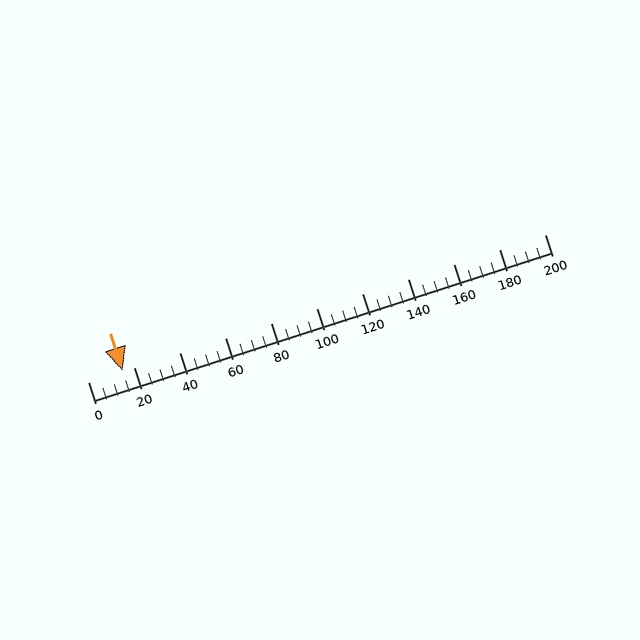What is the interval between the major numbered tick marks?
The major tick marks are spaced 20 units apart.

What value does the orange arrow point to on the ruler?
The orange arrow points to approximately 15.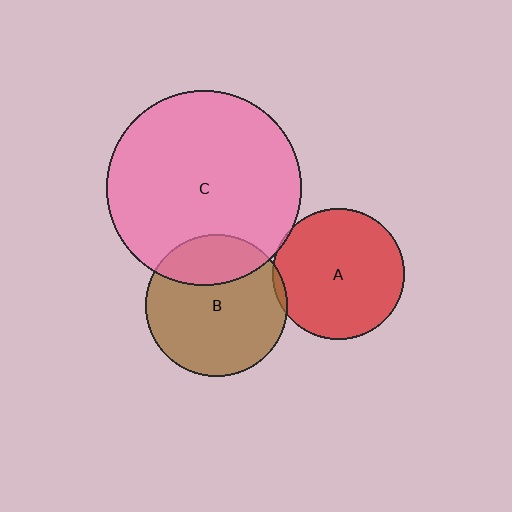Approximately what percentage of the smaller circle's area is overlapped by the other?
Approximately 5%.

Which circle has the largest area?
Circle C (pink).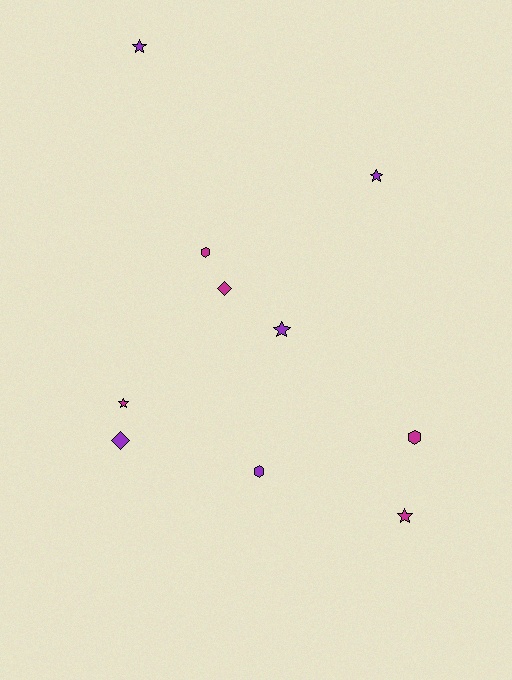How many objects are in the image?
There are 10 objects.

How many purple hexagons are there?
There is 1 purple hexagon.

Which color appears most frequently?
Magenta, with 5 objects.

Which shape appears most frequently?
Star, with 5 objects.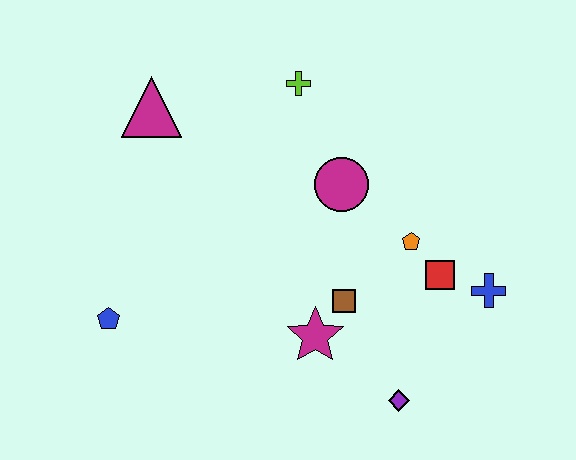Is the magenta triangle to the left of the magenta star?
Yes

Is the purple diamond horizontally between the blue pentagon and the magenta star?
No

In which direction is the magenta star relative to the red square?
The magenta star is to the left of the red square.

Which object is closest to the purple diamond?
The magenta star is closest to the purple diamond.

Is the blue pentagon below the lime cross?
Yes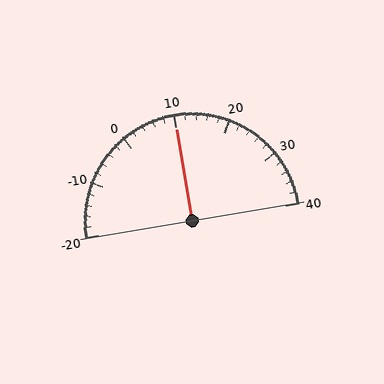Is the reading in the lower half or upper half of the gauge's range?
The reading is in the upper half of the range (-20 to 40).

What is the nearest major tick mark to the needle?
The nearest major tick mark is 10.